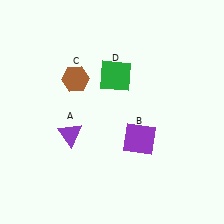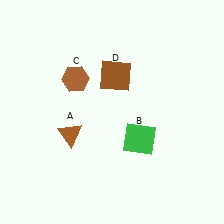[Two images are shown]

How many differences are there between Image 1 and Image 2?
There are 3 differences between the two images.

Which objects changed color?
A changed from purple to brown. B changed from purple to green. D changed from green to brown.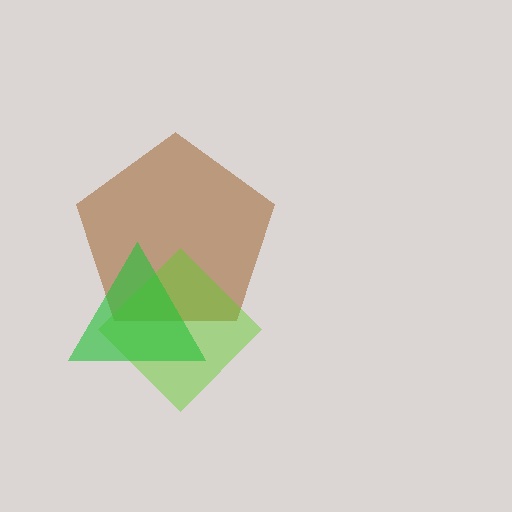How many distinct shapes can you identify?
There are 3 distinct shapes: a brown pentagon, a lime diamond, a green triangle.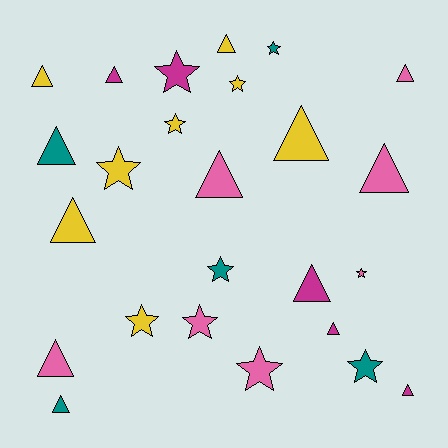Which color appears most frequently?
Yellow, with 8 objects.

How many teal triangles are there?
There are 2 teal triangles.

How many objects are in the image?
There are 25 objects.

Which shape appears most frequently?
Triangle, with 14 objects.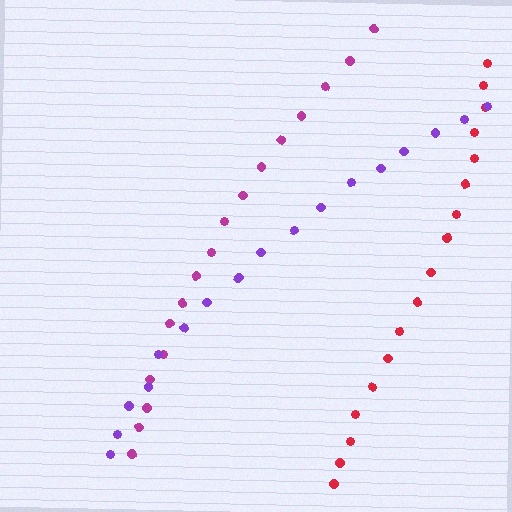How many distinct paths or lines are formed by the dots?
There are 3 distinct paths.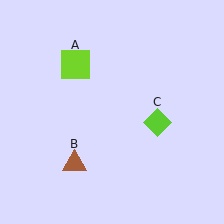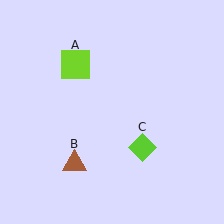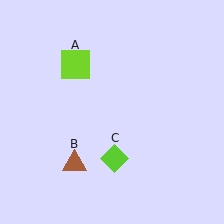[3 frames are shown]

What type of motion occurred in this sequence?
The lime diamond (object C) rotated clockwise around the center of the scene.